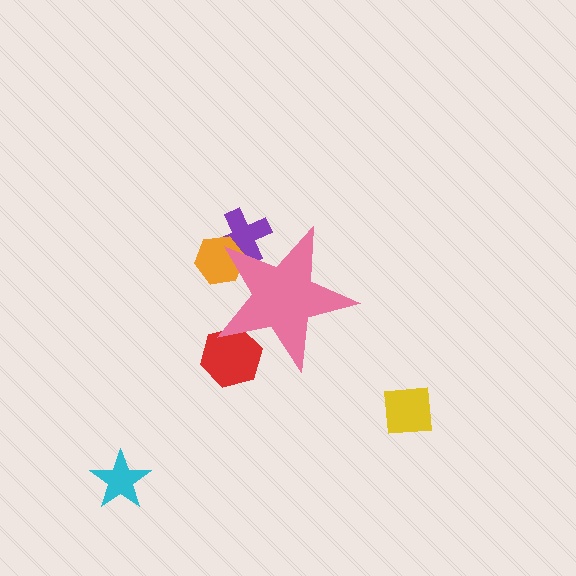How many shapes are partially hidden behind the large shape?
3 shapes are partially hidden.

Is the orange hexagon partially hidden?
Yes, the orange hexagon is partially hidden behind the pink star.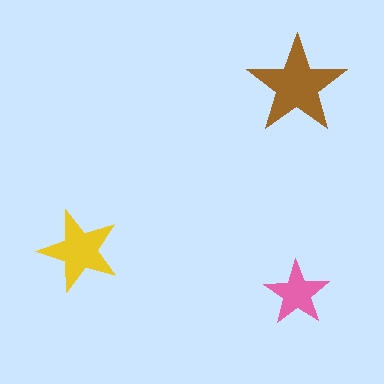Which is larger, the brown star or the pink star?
The brown one.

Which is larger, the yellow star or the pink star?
The yellow one.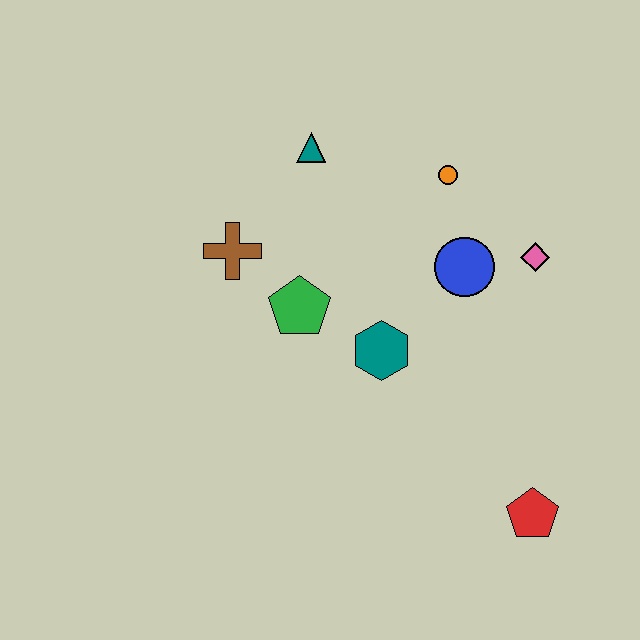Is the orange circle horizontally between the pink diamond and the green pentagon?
Yes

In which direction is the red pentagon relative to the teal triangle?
The red pentagon is below the teal triangle.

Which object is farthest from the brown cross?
The red pentagon is farthest from the brown cross.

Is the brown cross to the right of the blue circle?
No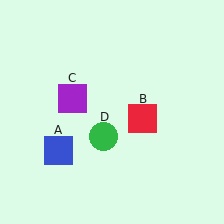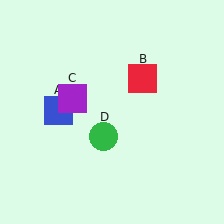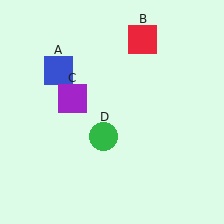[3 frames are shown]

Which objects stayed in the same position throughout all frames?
Purple square (object C) and green circle (object D) remained stationary.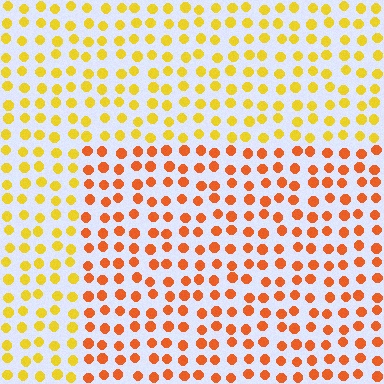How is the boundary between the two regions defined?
The boundary is defined purely by a slight shift in hue (about 35 degrees). Spacing, size, and orientation are identical on both sides.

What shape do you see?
I see a rectangle.